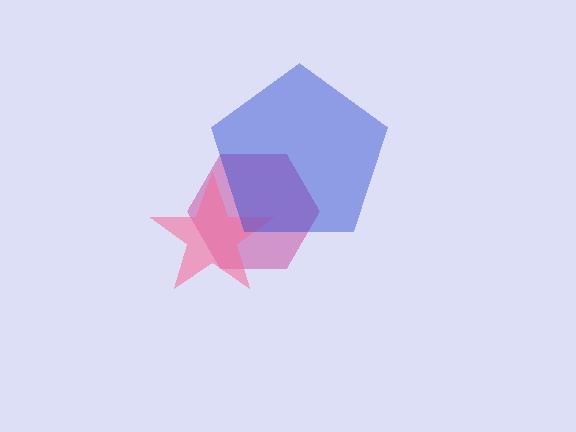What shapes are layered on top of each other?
The layered shapes are: a magenta hexagon, a pink star, a blue pentagon.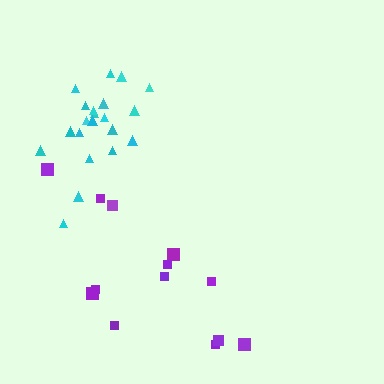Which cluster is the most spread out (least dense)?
Purple.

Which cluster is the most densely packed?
Cyan.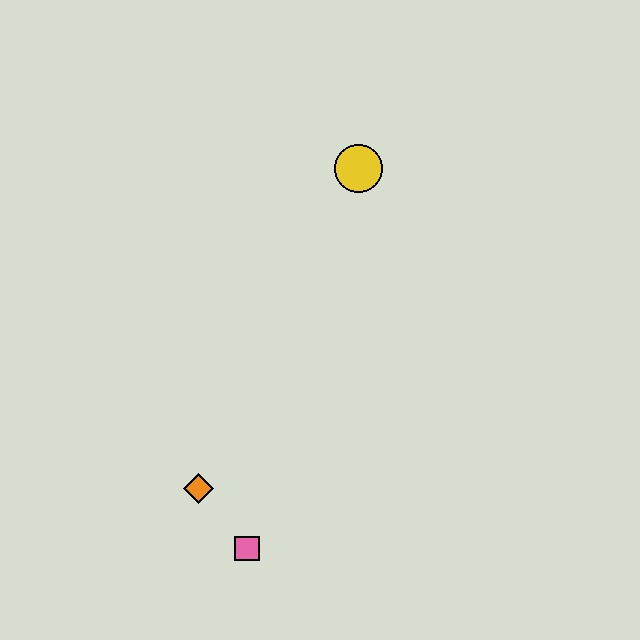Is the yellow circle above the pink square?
Yes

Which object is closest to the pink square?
The orange diamond is closest to the pink square.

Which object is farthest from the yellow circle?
The pink square is farthest from the yellow circle.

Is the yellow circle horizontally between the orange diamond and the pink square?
No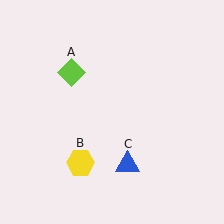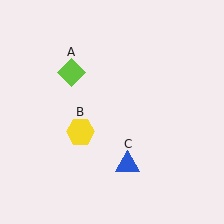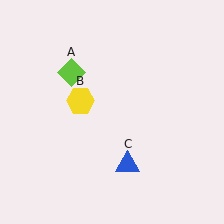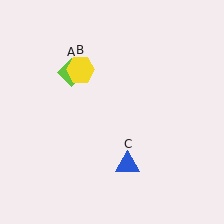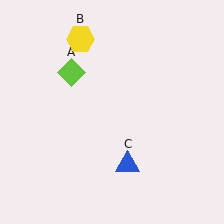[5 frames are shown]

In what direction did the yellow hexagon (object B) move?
The yellow hexagon (object B) moved up.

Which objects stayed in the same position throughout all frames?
Lime diamond (object A) and blue triangle (object C) remained stationary.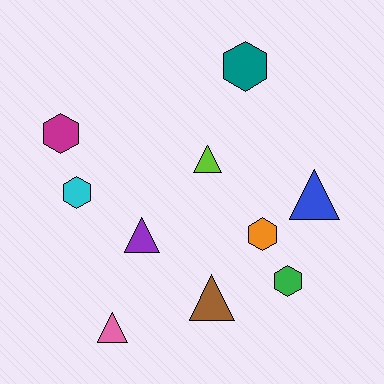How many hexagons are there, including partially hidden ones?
There are 5 hexagons.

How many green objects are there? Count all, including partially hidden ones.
There is 1 green object.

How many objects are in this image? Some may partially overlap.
There are 10 objects.